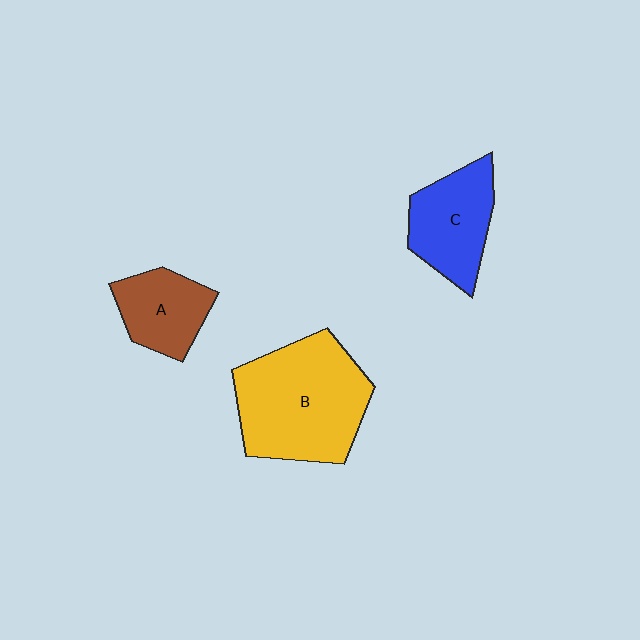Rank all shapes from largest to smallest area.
From largest to smallest: B (yellow), C (blue), A (brown).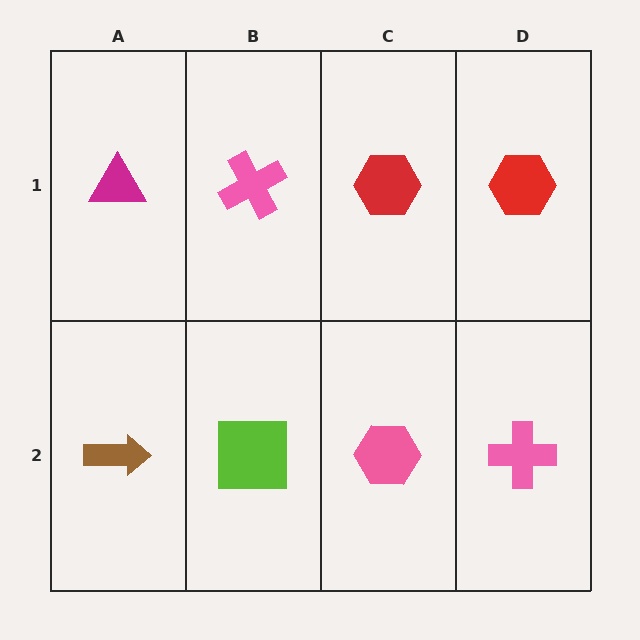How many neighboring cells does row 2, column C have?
3.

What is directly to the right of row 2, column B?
A pink hexagon.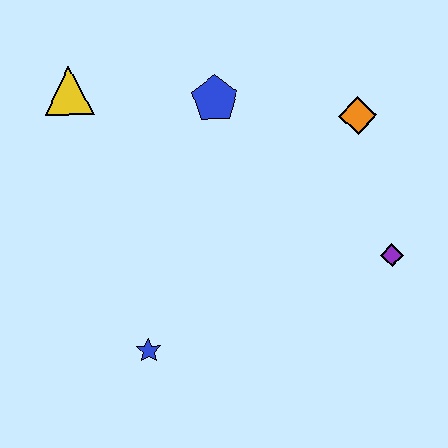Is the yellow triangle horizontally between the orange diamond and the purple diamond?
No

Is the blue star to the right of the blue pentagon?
No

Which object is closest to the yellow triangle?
The blue pentagon is closest to the yellow triangle.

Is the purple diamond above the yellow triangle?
No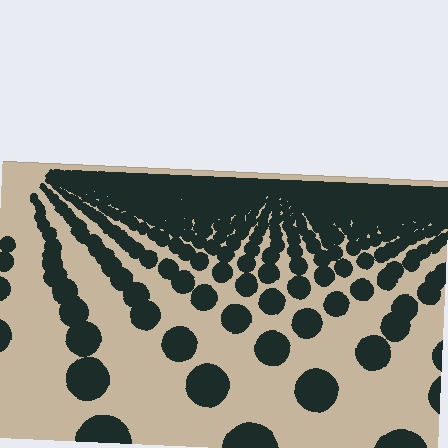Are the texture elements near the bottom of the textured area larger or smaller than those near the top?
Larger. Near the bottom, elements are closer to the viewer and appear at a bigger on-screen size.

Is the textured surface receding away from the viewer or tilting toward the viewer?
The surface is receding away from the viewer. Texture elements get smaller and denser toward the top.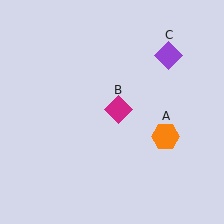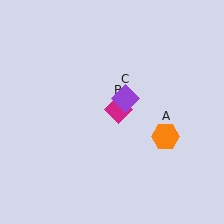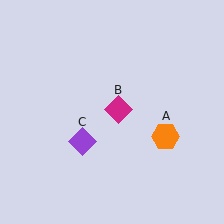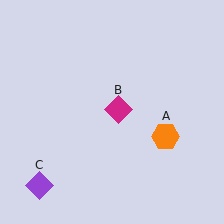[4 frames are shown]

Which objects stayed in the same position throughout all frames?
Orange hexagon (object A) and magenta diamond (object B) remained stationary.